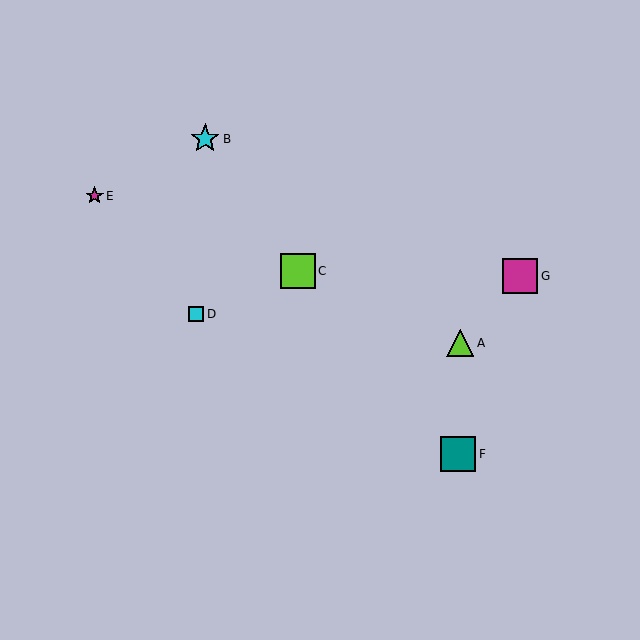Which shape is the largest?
The teal square (labeled F) is the largest.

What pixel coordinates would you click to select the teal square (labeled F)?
Click at (458, 454) to select the teal square F.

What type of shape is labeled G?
Shape G is a magenta square.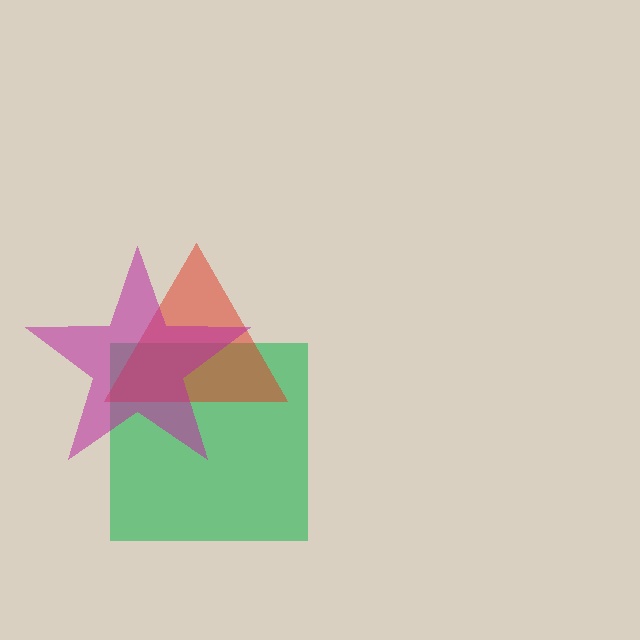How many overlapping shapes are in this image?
There are 3 overlapping shapes in the image.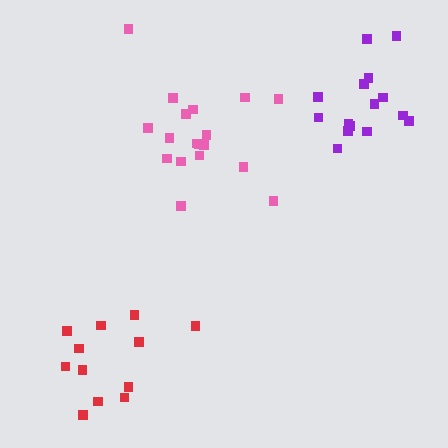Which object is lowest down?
The red cluster is bottommost.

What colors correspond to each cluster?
The clusters are colored: pink, purple, red.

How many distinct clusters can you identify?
There are 3 distinct clusters.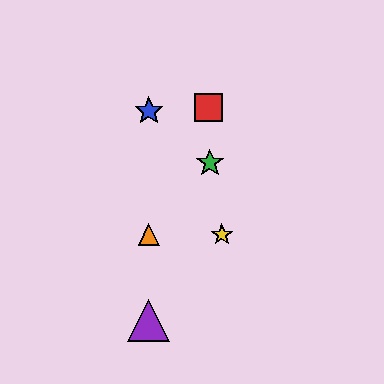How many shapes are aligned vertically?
3 shapes (the blue star, the purple triangle, the orange triangle) are aligned vertically.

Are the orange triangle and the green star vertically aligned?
No, the orange triangle is at x≈149 and the green star is at x≈210.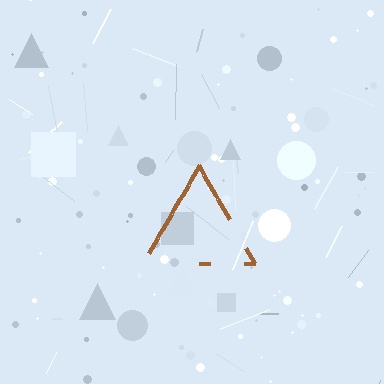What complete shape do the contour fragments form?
The contour fragments form a triangle.